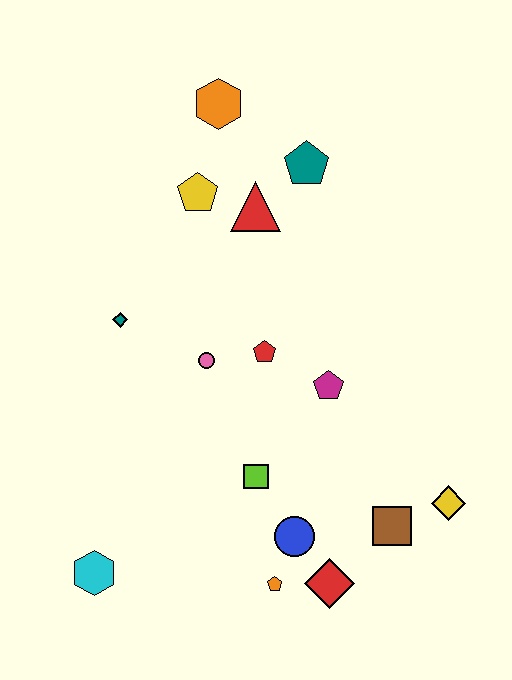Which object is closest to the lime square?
The blue circle is closest to the lime square.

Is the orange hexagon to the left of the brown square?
Yes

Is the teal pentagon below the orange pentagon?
No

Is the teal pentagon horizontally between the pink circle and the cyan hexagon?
No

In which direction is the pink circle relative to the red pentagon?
The pink circle is to the left of the red pentagon.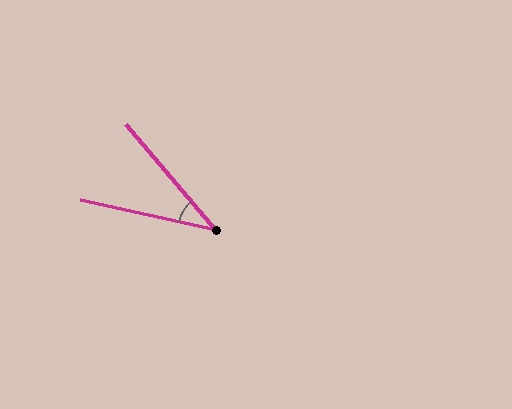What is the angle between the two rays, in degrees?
Approximately 37 degrees.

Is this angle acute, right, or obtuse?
It is acute.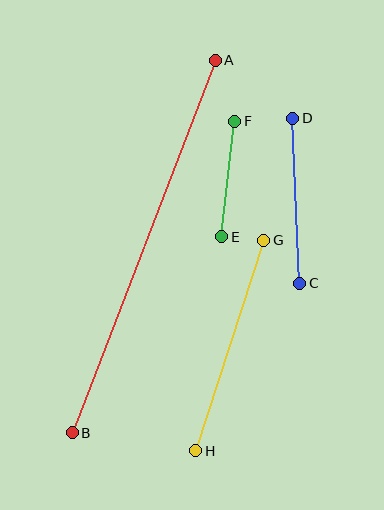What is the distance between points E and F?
The distance is approximately 117 pixels.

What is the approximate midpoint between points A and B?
The midpoint is at approximately (144, 246) pixels.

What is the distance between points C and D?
The distance is approximately 165 pixels.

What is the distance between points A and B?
The distance is approximately 399 pixels.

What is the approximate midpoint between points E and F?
The midpoint is at approximately (228, 179) pixels.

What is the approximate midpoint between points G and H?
The midpoint is at approximately (230, 345) pixels.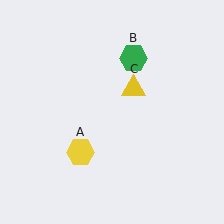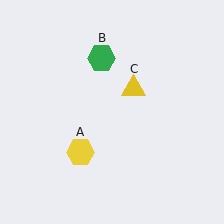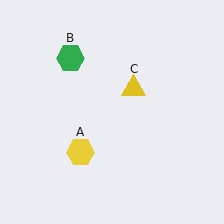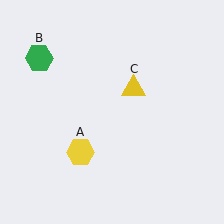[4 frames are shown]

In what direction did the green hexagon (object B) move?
The green hexagon (object B) moved left.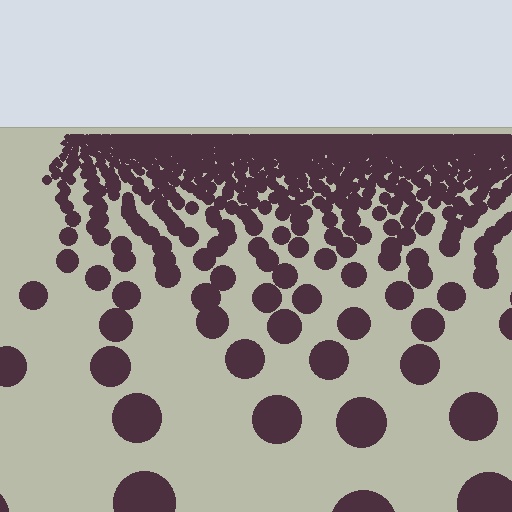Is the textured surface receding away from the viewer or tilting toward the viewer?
The surface is receding away from the viewer. Texture elements get smaller and denser toward the top.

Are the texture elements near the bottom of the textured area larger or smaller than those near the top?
Larger. Near the bottom, elements are closer to the viewer and appear at a bigger on-screen size.